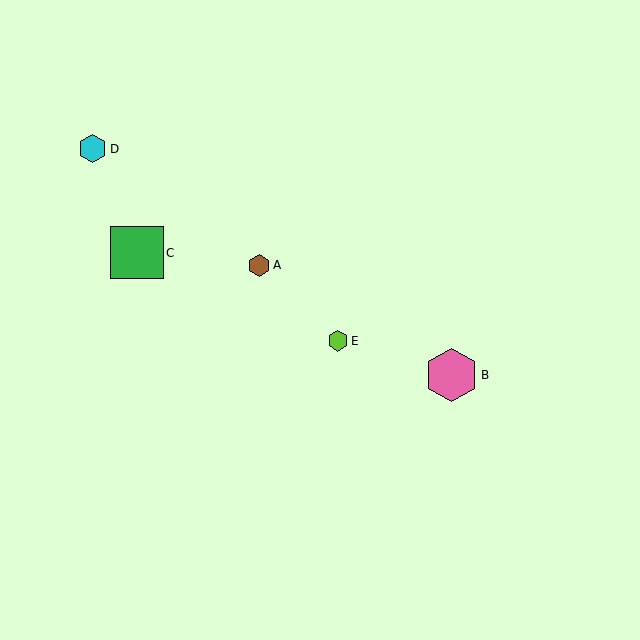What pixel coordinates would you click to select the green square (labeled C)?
Click at (137, 253) to select the green square C.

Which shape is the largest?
The pink hexagon (labeled B) is the largest.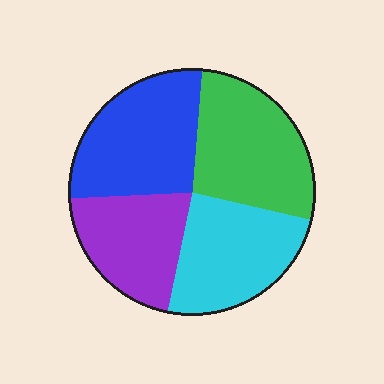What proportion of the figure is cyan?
Cyan takes up less than a quarter of the figure.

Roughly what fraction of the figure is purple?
Purple covers 21% of the figure.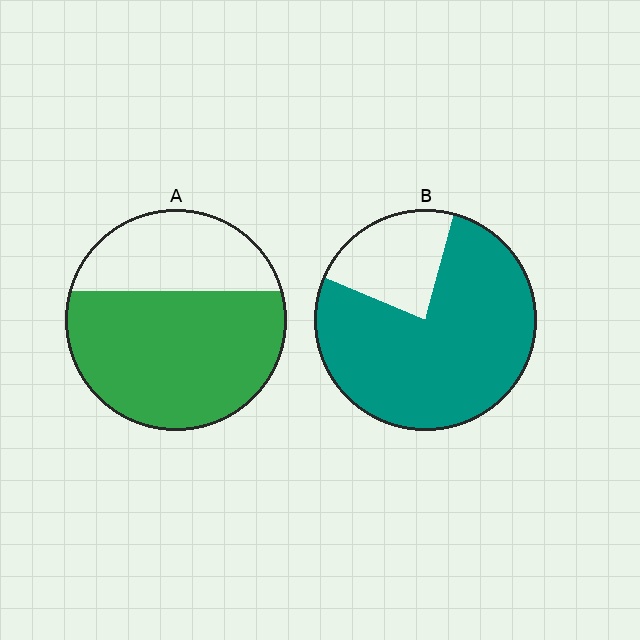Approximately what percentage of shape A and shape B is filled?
A is approximately 65% and B is approximately 75%.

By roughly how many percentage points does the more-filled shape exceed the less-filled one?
By roughly 10 percentage points (B over A).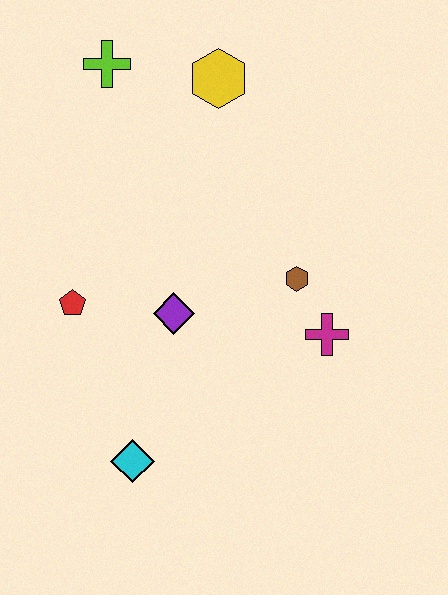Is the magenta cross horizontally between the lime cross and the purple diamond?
No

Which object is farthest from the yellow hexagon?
The cyan diamond is farthest from the yellow hexagon.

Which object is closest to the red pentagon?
The purple diamond is closest to the red pentagon.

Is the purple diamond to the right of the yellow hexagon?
No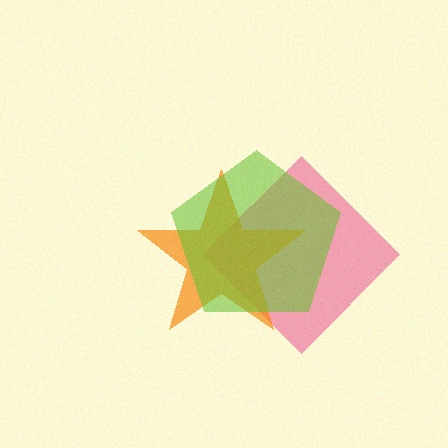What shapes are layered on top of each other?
The layered shapes are: a pink diamond, an orange star, a lime pentagon.